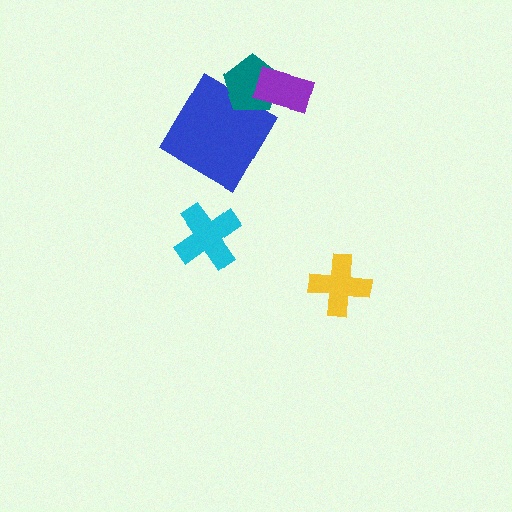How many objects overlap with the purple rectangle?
1 object overlaps with the purple rectangle.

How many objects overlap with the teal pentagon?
2 objects overlap with the teal pentagon.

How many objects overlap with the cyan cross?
0 objects overlap with the cyan cross.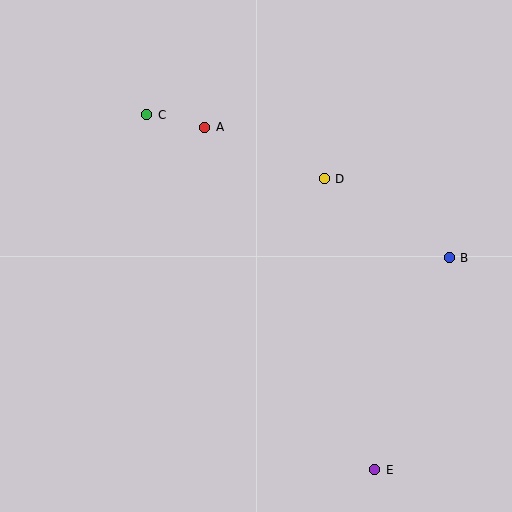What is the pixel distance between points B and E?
The distance between B and E is 225 pixels.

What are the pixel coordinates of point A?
Point A is at (205, 127).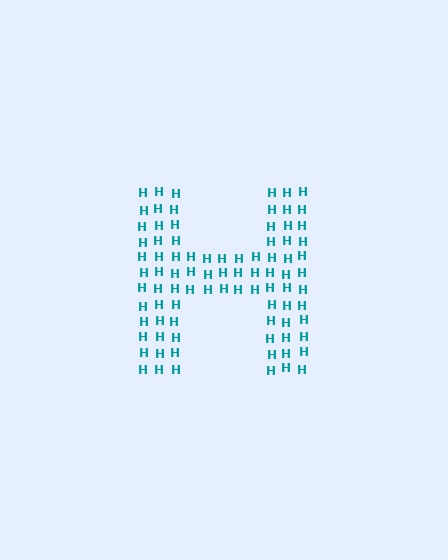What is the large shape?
The large shape is the letter H.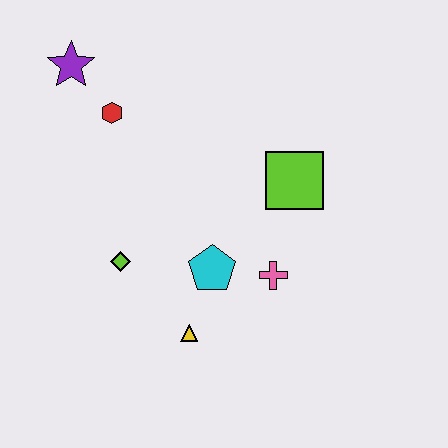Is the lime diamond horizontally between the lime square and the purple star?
Yes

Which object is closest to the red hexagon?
The purple star is closest to the red hexagon.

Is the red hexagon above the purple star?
No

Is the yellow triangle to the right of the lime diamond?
Yes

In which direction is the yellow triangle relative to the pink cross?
The yellow triangle is to the left of the pink cross.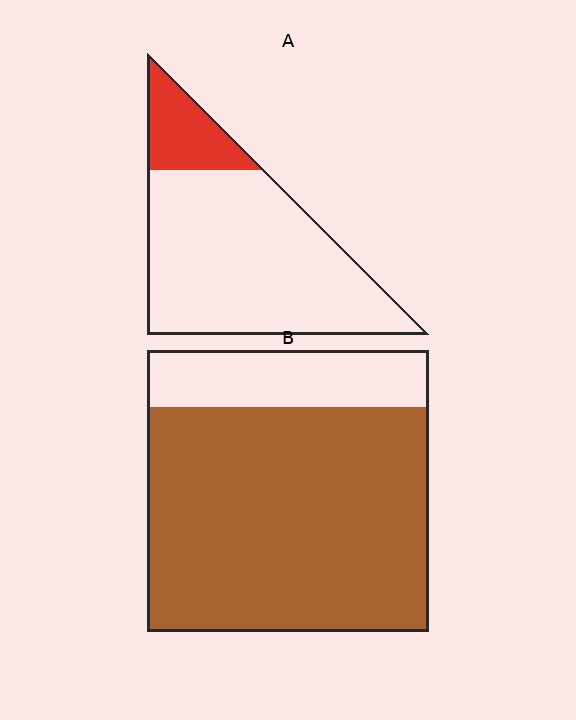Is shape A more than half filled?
No.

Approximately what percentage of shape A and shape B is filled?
A is approximately 15% and B is approximately 80%.